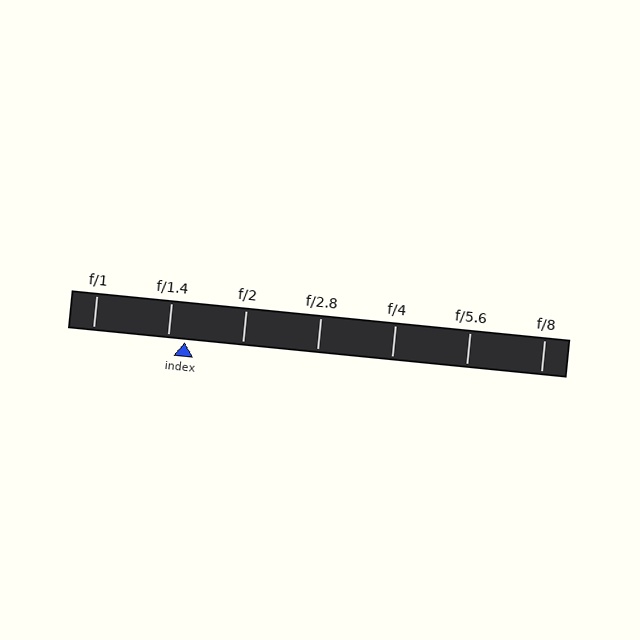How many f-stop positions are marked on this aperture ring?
There are 7 f-stop positions marked.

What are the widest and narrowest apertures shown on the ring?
The widest aperture shown is f/1 and the narrowest is f/8.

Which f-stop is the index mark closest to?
The index mark is closest to f/1.4.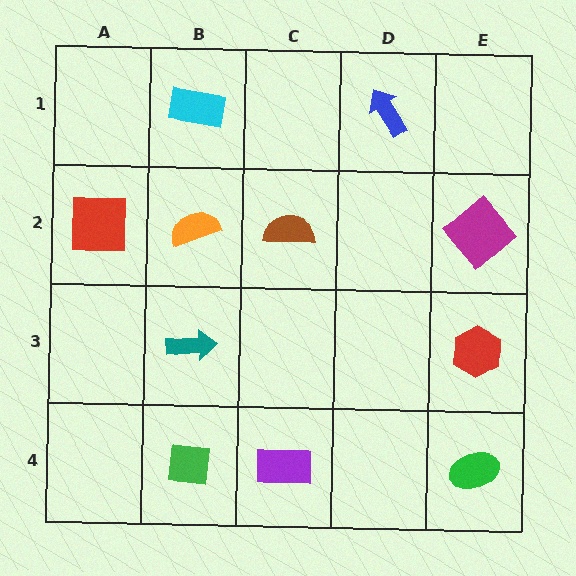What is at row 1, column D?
A blue arrow.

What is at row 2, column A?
A red square.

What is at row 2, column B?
An orange semicircle.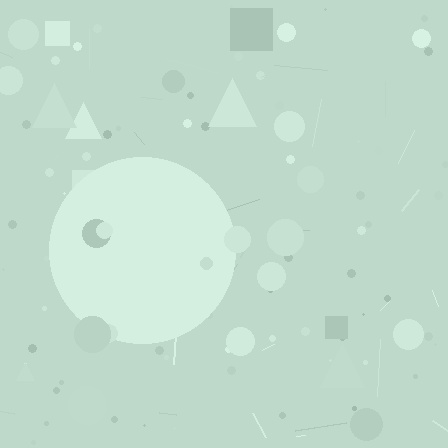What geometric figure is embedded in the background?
A circle is embedded in the background.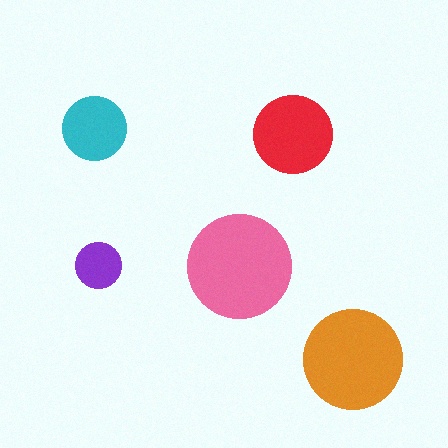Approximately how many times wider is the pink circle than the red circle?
About 1.5 times wider.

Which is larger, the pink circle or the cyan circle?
The pink one.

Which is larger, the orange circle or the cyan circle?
The orange one.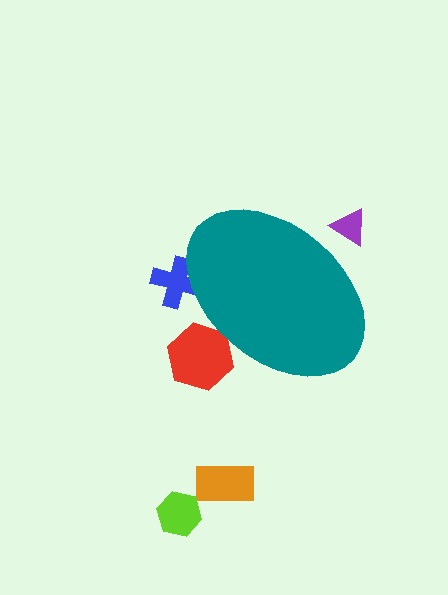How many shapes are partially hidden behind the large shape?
3 shapes are partially hidden.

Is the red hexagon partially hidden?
Yes, the red hexagon is partially hidden behind the teal ellipse.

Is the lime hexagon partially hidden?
No, the lime hexagon is fully visible.